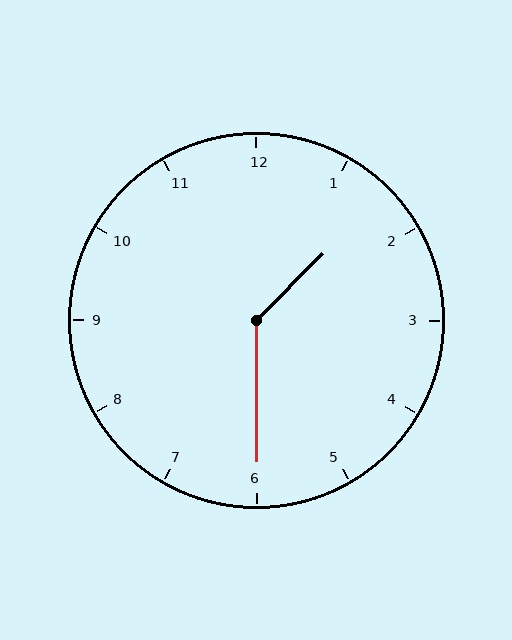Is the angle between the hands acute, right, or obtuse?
It is obtuse.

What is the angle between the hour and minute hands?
Approximately 135 degrees.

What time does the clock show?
1:30.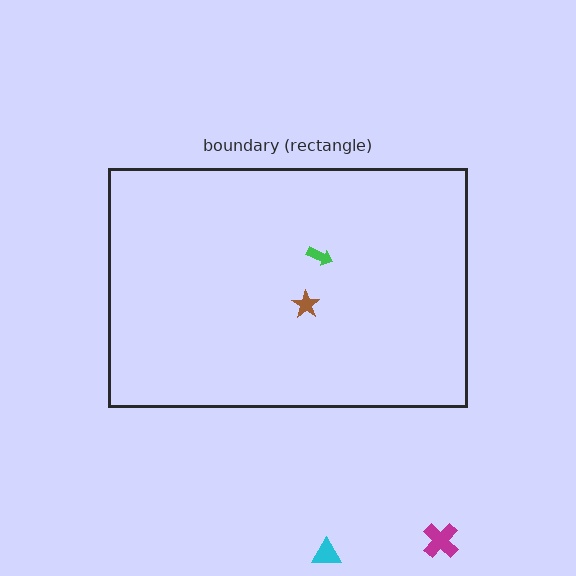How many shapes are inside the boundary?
2 inside, 2 outside.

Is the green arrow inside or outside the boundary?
Inside.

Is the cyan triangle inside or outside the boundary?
Outside.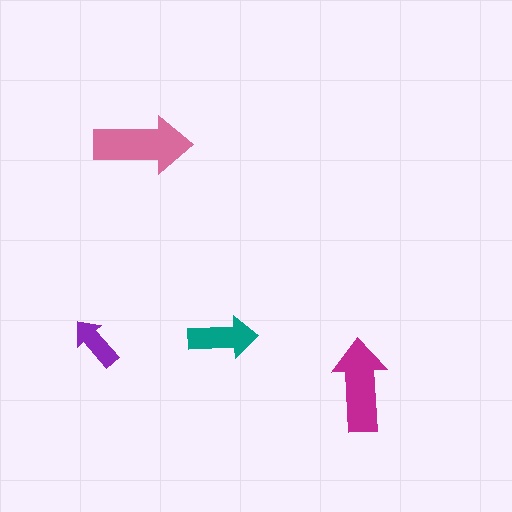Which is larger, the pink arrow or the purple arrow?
The pink one.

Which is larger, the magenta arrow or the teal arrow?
The magenta one.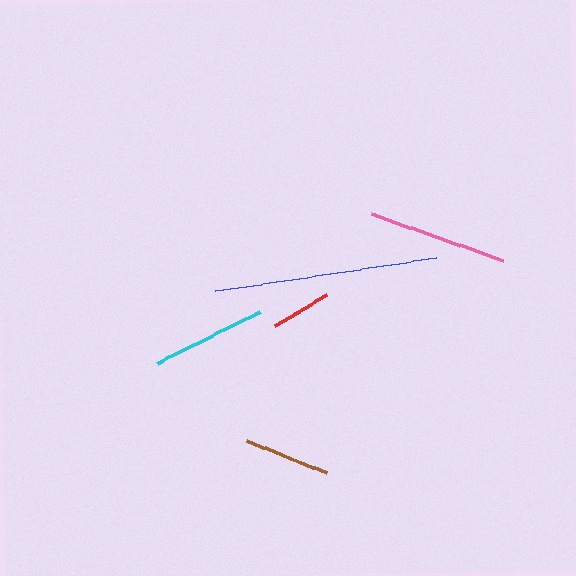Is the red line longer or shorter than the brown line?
The brown line is longer than the red line.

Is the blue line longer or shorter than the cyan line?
The blue line is longer than the cyan line.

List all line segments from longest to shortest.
From longest to shortest: blue, pink, cyan, brown, red.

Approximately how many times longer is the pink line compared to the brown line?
The pink line is approximately 1.6 times the length of the brown line.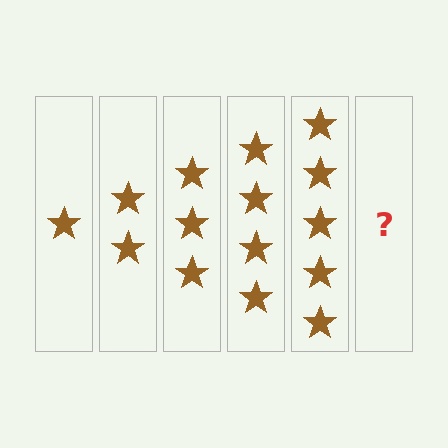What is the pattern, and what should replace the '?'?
The pattern is that each step adds one more star. The '?' should be 6 stars.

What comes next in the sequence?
The next element should be 6 stars.